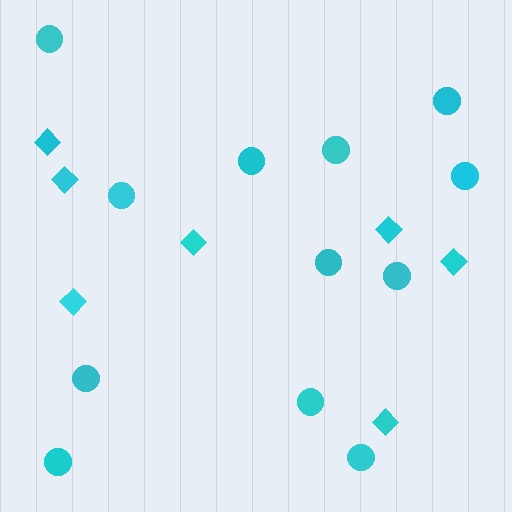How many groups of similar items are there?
There are 2 groups: one group of circles (12) and one group of diamonds (7).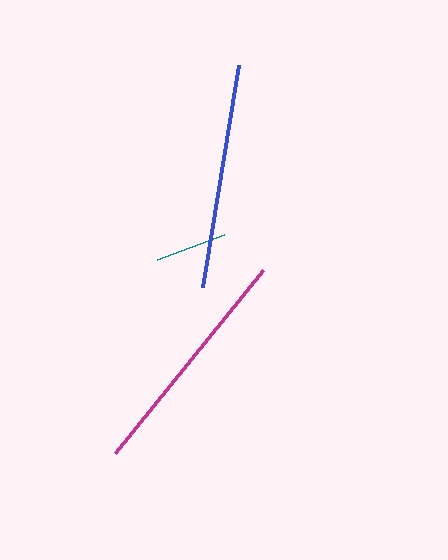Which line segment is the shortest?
The teal line is the shortest at approximately 72 pixels.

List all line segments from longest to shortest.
From longest to shortest: magenta, blue, teal.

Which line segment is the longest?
The magenta line is the longest at approximately 235 pixels.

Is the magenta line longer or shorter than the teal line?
The magenta line is longer than the teal line.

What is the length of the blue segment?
The blue segment is approximately 225 pixels long.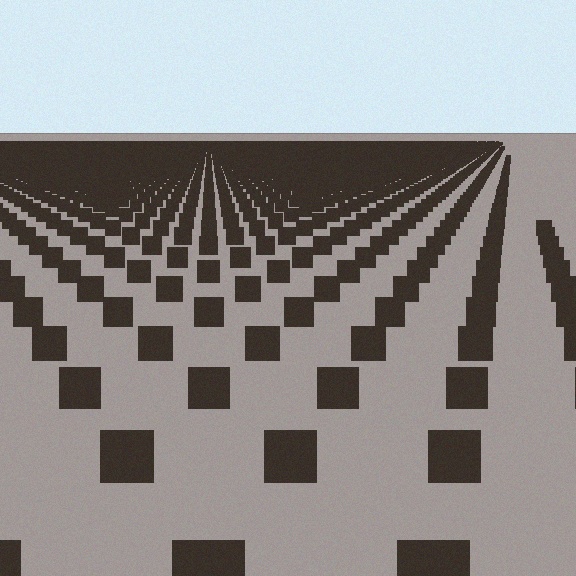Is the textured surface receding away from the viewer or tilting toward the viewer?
The surface is receding away from the viewer. Texture elements get smaller and denser toward the top.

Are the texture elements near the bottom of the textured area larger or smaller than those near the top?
Larger. Near the bottom, elements are closer to the viewer and appear at a bigger on-screen size.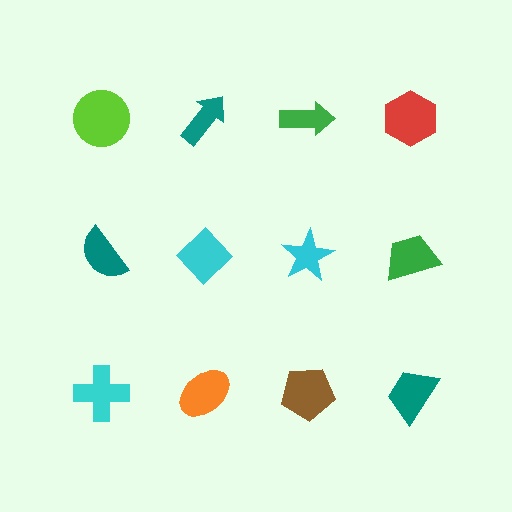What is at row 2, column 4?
A green trapezoid.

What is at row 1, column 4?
A red hexagon.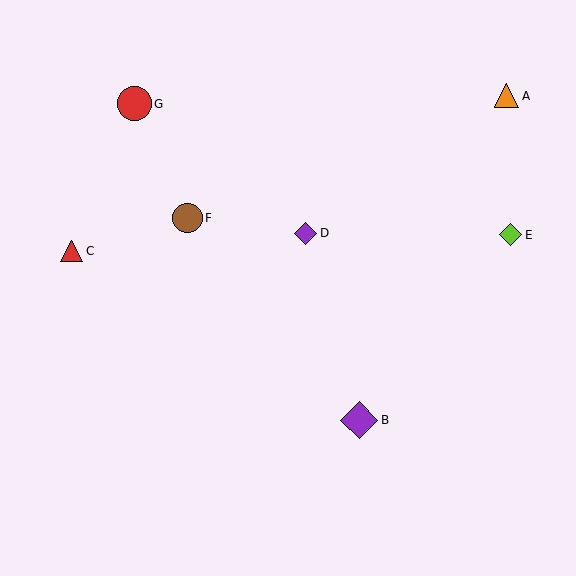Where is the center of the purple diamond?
The center of the purple diamond is at (359, 420).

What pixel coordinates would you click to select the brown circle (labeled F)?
Click at (187, 218) to select the brown circle F.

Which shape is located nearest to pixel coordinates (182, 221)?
The brown circle (labeled F) at (187, 218) is nearest to that location.